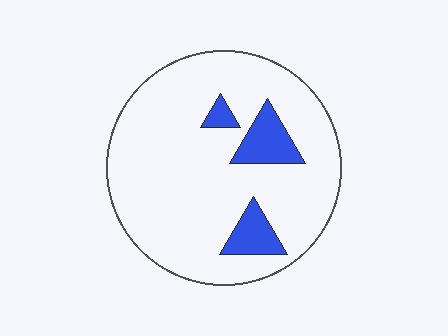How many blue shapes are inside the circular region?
3.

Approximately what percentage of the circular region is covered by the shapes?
Approximately 10%.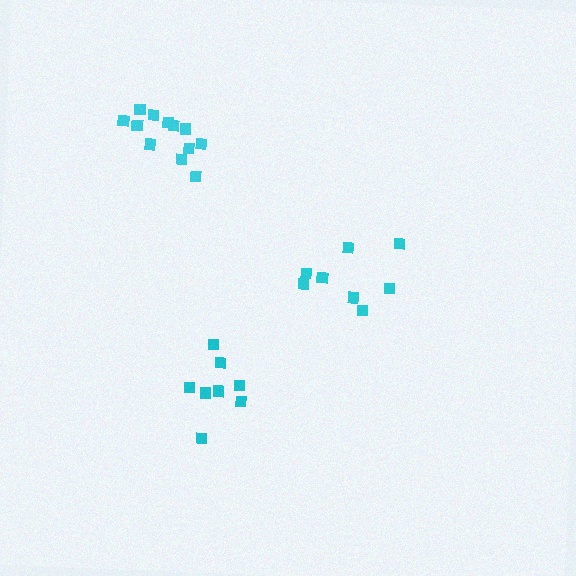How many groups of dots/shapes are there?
There are 3 groups.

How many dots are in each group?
Group 1: 9 dots, Group 2: 8 dots, Group 3: 12 dots (29 total).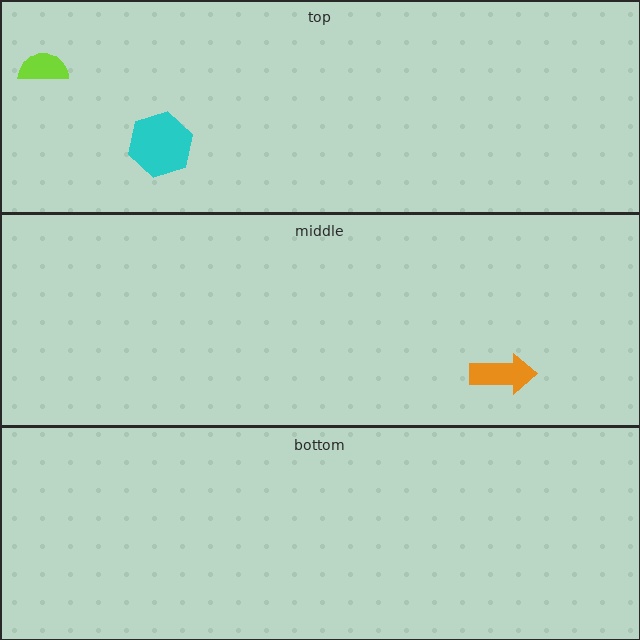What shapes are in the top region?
The cyan hexagon, the lime semicircle.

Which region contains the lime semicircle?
The top region.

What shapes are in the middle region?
The orange arrow.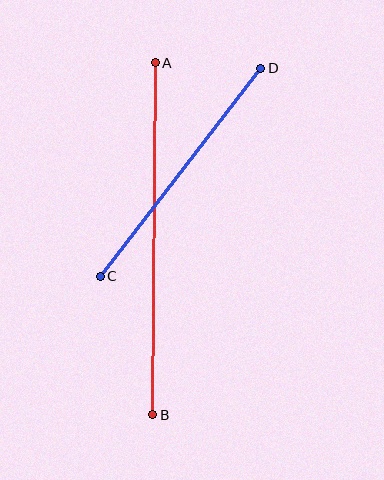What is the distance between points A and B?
The distance is approximately 352 pixels.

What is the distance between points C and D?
The distance is approximately 263 pixels.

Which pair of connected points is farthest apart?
Points A and B are farthest apart.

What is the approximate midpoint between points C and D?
The midpoint is at approximately (180, 172) pixels.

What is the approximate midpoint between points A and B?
The midpoint is at approximately (154, 239) pixels.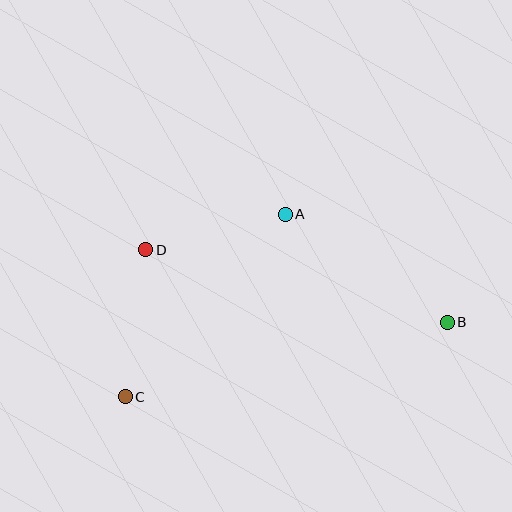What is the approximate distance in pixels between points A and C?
The distance between A and C is approximately 243 pixels.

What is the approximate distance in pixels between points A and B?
The distance between A and B is approximately 195 pixels.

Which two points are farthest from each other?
Points B and C are farthest from each other.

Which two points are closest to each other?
Points A and D are closest to each other.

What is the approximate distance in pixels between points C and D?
The distance between C and D is approximately 148 pixels.